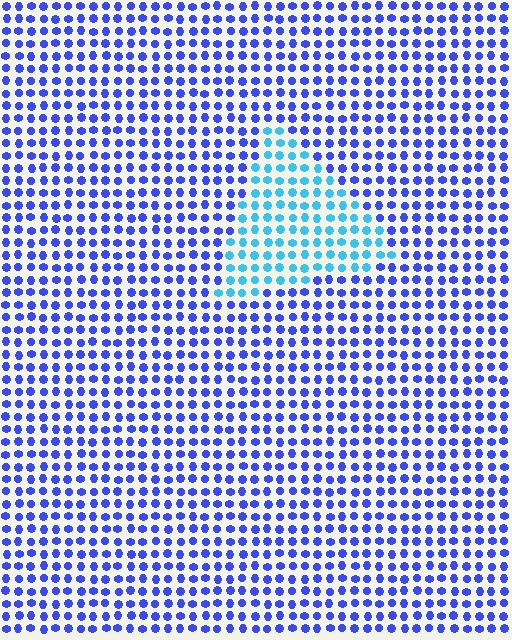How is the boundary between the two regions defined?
The boundary is defined purely by a slight shift in hue (about 43 degrees). Spacing, size, and orientation are identical on both sides.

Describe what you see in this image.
The image is filled with small blue elements in a uniform arrangement. A triangle-shaped region is visible where the elements are tinted to a slightly different hue, forming a subtle color boundary.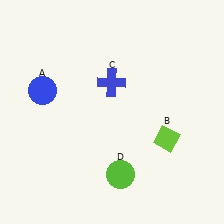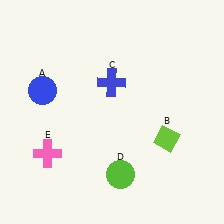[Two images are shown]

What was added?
A pink cross (E) was added in Image 2.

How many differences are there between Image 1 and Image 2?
There is 1 difference between the two images.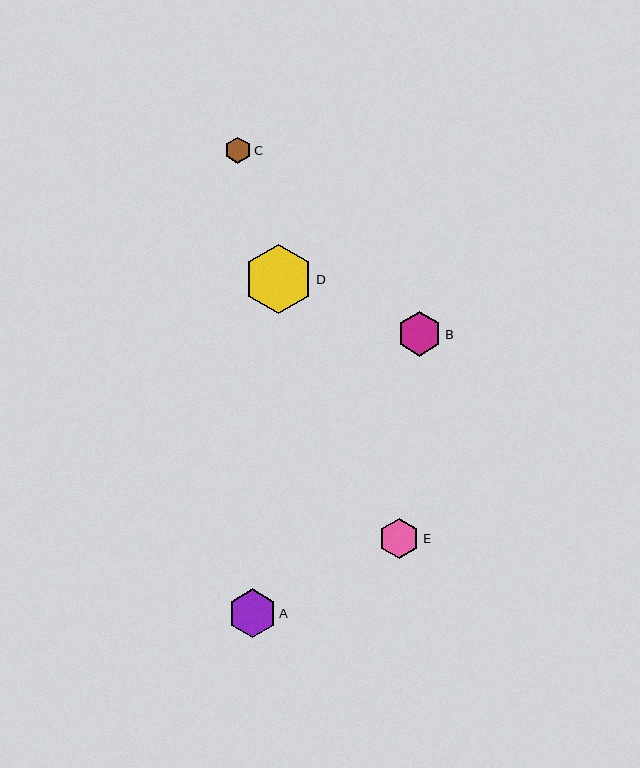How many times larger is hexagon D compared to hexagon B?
Hexagon D is approximately 1.6 times the size of hexagon B.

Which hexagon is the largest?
Hexagon D is the largest with a size of approximately 69 pixels.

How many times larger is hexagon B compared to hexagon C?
Hexagon B is approximately 1.7 times the size of hexagon C.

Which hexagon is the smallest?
Hexagon C is the smallest with a size of approximately 26 pixels.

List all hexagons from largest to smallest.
From largest to smallest: D, A, B, E, C.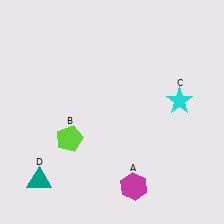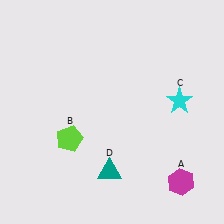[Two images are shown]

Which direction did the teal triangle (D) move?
The teal triangle (D) moved right.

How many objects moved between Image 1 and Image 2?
2 objects moved between the two images.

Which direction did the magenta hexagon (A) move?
The magenta hexagon (A) moved right.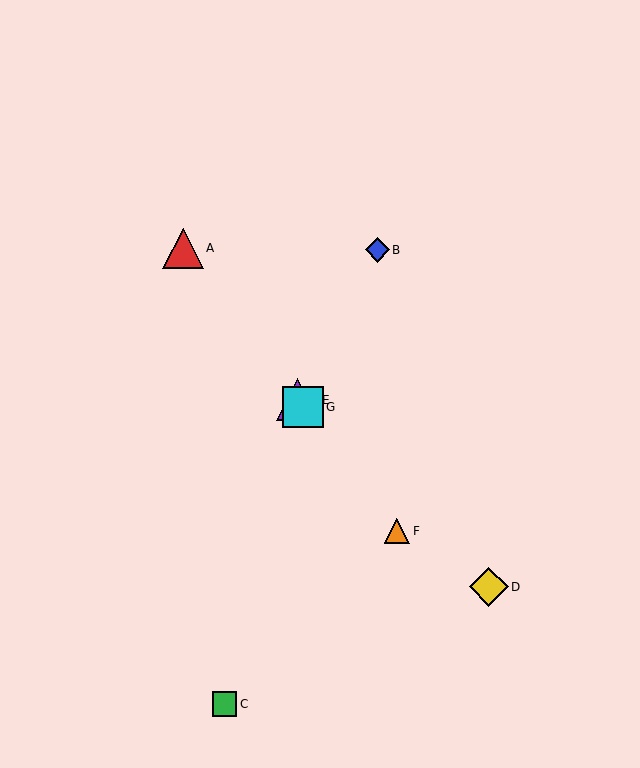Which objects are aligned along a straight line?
Objects A, E, F, G are aligned along a straight line.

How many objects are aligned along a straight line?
4 objects (A, E, F, G) are aligned along a straight line.